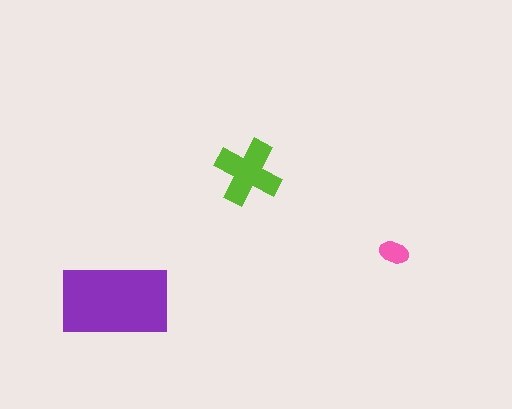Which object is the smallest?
The pink ellipse.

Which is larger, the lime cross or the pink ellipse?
The lime cross.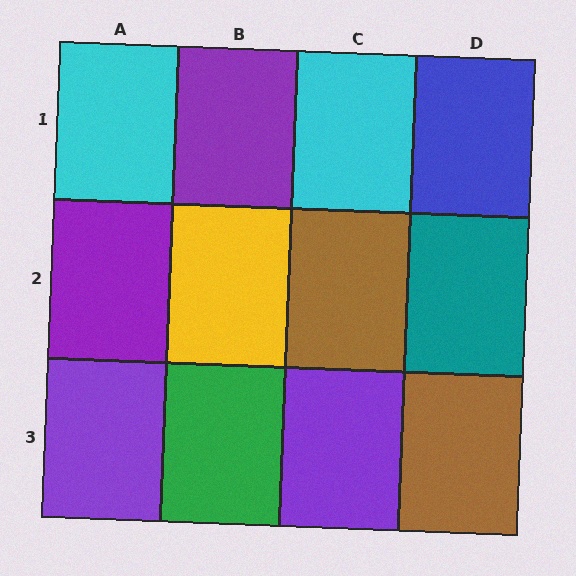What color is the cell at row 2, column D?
Teal.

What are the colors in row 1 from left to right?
Cyan, purple, cyan, blue.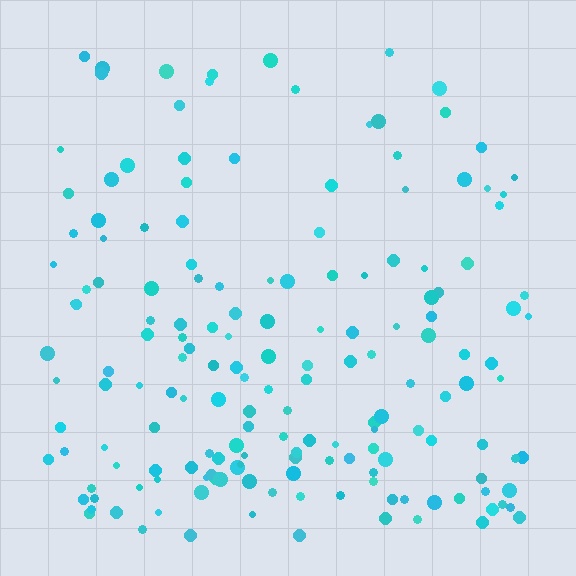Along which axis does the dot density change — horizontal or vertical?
Vertical.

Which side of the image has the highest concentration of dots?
The bottom.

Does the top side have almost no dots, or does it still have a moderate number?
Still a moderate number, just noticeably fewer than the bottom.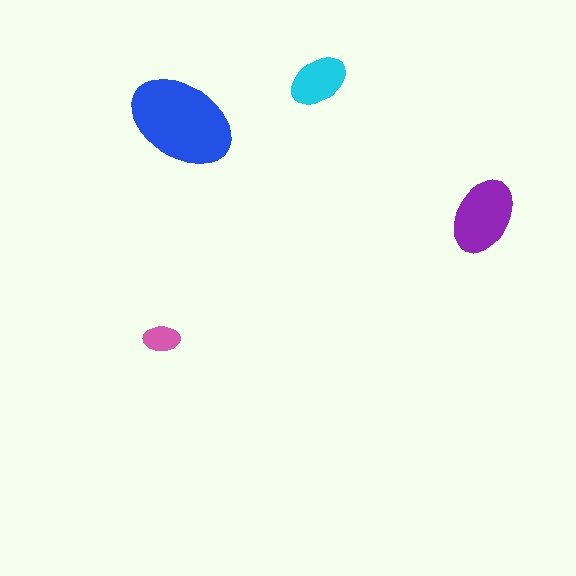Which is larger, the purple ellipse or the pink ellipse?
The purple one.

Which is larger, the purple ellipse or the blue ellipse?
The blue one.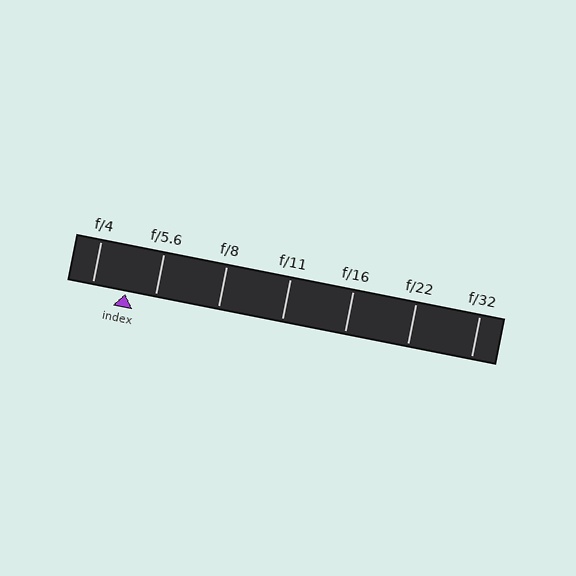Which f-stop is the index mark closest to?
The index mark is closest to f/5.6.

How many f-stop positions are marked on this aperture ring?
There are 7 f-stop positions marked.